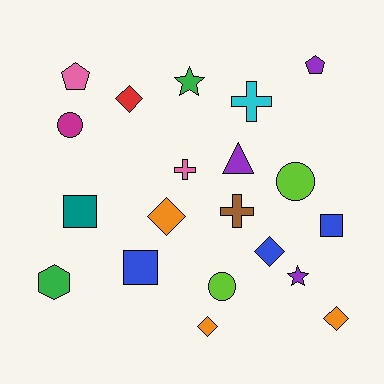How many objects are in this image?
There are 20 objects.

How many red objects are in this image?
There is 1 red object.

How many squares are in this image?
There are 3 squares.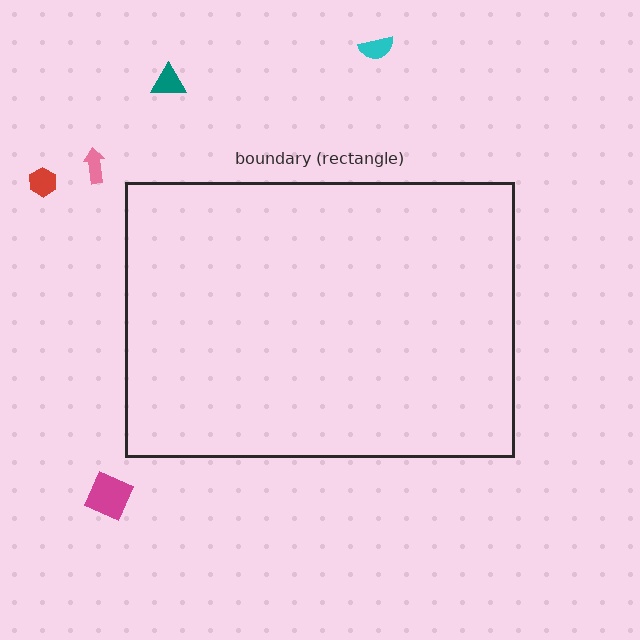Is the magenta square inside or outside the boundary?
Outside.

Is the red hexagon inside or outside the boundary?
Outside.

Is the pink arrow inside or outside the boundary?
Outside.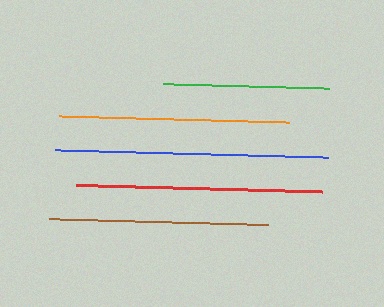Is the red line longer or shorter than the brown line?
The red line is longer than the brown line.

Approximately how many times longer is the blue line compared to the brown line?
The blue line is approximately 1.2 times the length of the brown line.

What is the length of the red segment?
The red segment is approximately 247 pixels long.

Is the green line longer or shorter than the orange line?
The orange line is longer than the green line.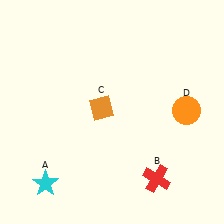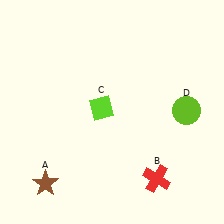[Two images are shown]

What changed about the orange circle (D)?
In Image 1, D is orange. In Image 2, it changed to lime.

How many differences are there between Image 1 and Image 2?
There are 3 differences between the two images.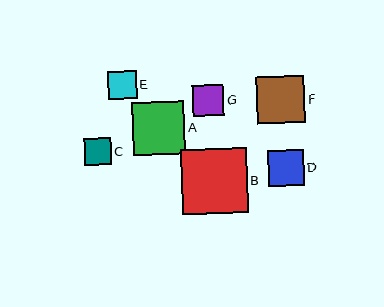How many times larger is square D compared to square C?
Square D is approximately 1.3 times the size of square C.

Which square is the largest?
Square B is the largest with a size of approximately 65 pixels.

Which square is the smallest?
Square C is the smallest with a size of approximately 27 pixels.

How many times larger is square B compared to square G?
Square B is approximately 2.1 times the size of square G.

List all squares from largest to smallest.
From largest to smallest: B, A, F, D, G, E, C.